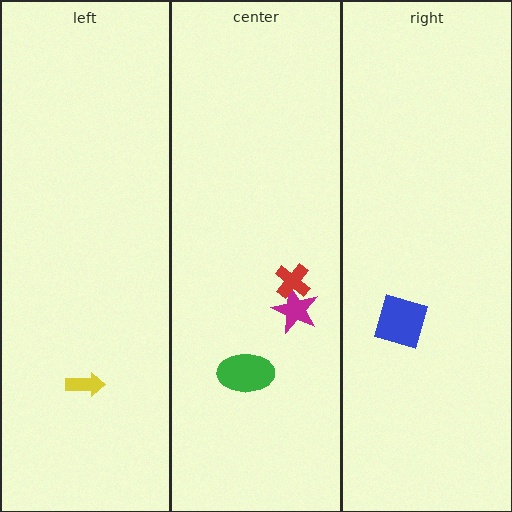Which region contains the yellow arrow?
The left region.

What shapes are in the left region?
The yellow arrow.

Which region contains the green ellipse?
The center region.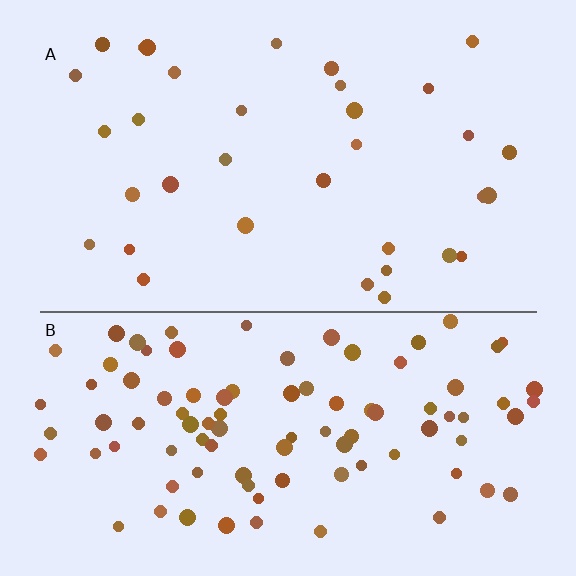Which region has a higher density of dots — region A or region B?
B (the bottom).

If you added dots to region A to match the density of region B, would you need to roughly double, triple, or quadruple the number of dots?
Approximately triple.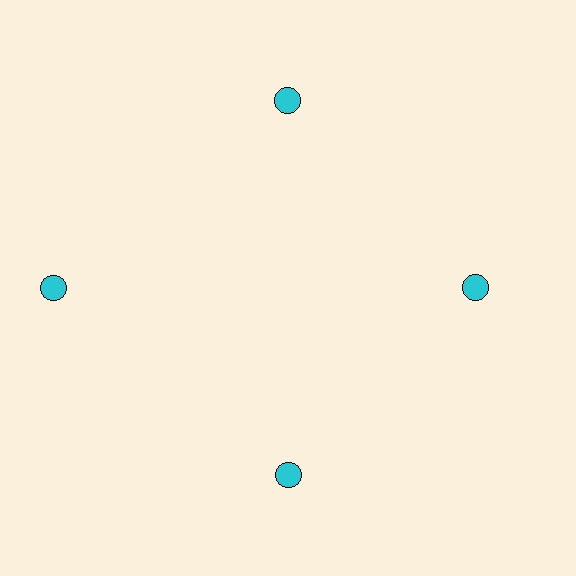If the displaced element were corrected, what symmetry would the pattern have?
It would have 4-fold rotational symmetry — the pattern would map onto itself every 90 degrees.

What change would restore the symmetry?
The symmetry would be restored by moving it inward, back onto the ring so that all 4 circles sit at equal angles and equal distance from the center.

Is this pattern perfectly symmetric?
No. The 4 cyan circles are arranged in a ring, but one element near the 9 o'clock position is pushed outward from the center, breaking the 4-fold rotational symmetry.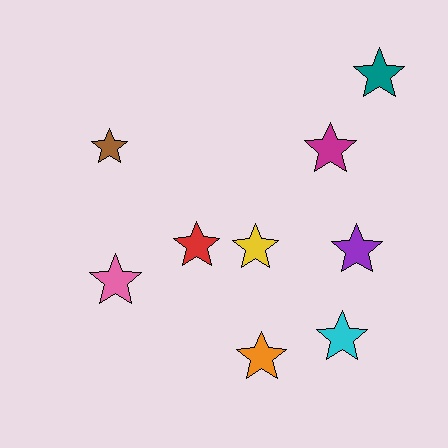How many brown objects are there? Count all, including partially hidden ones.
There is 1 brown object.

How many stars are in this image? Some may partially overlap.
There are 9 stars.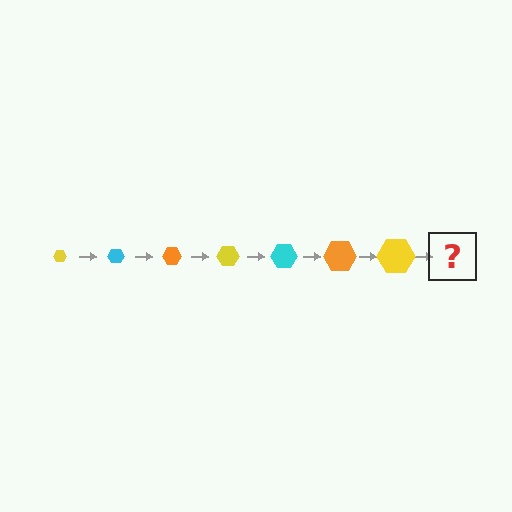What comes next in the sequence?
The next element should be a cyan hexagon, larger than the previous one.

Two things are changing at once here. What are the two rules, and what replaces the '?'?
The two rules are that the hexagon grows larger each step and the color cycles through yellow, cyan, and orange. The '?' should be a cyan hexagon, larger than the previous one.